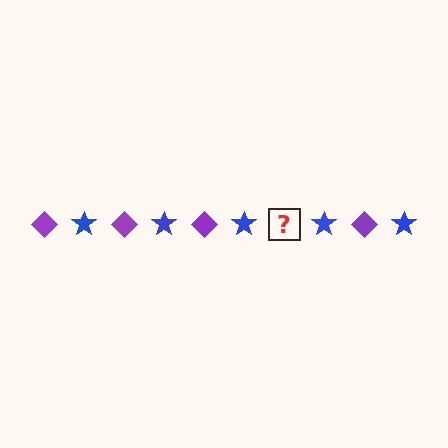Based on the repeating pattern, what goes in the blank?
The blank should be a purple diamond.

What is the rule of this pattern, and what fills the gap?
The rule is that the pattern alternates between purple diamond and blue star. The gap should be filled with a purple diamond.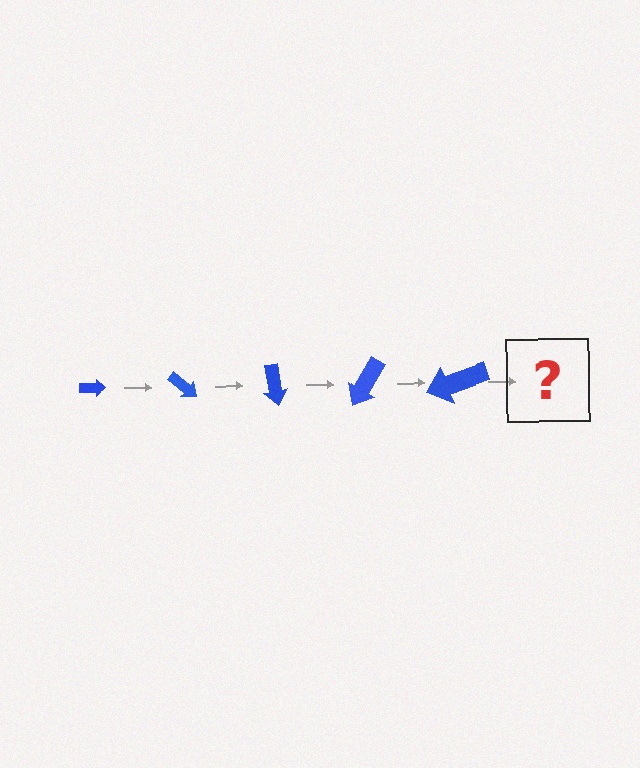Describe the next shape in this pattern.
It should be an arrow, larger than the previous one and rotated 200 degrees from the start.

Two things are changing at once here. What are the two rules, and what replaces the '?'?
The two rules are that the arrow grows larger each step and it rotates 40 degrees each step. The '?' should be an arrow, larger than the previous one and rotated 200 degrees from the start.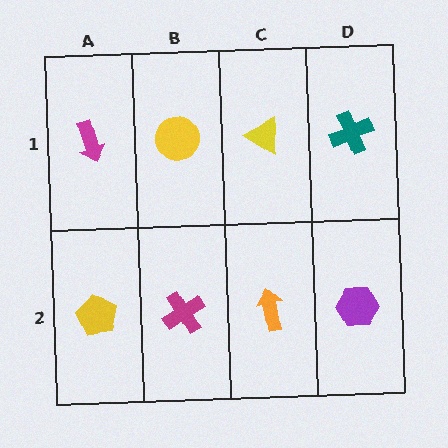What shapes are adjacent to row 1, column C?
An orange arrow (row 2, column C), a yellow circle (row 1, column B), a teal cross (row 1, column D).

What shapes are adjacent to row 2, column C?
A yellow triangle (row 1, column C), a magenta cross (row 2, column B), a purple hexagon (row 2, column D).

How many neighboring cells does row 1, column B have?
3.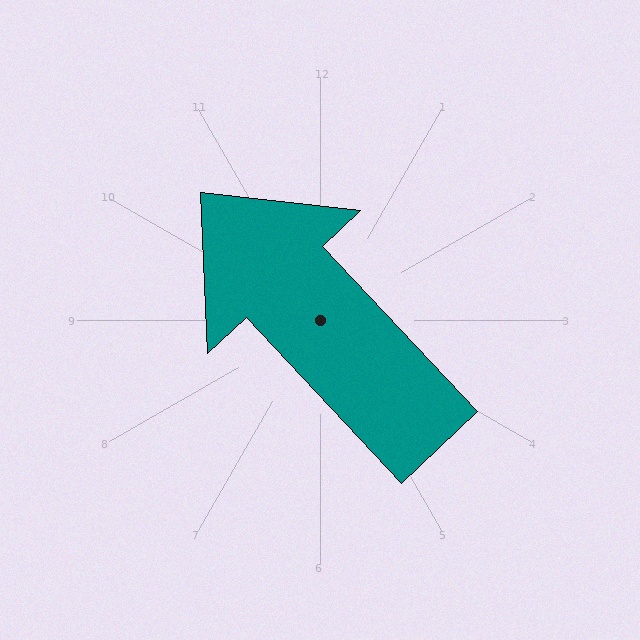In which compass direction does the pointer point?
Northwest.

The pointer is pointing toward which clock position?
Roughly 11 o'clock.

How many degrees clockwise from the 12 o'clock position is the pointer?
Approximately 317 degrees.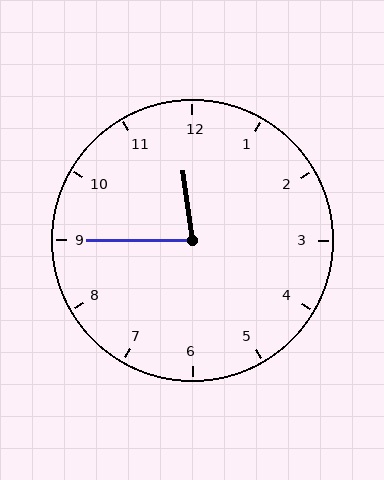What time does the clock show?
11:45.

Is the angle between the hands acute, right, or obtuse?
It is acute.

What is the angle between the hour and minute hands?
Approximately 82 degrees.